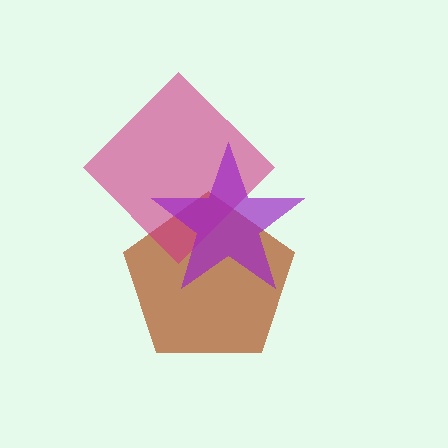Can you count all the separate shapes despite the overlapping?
Yes, there are 3 separate shapes.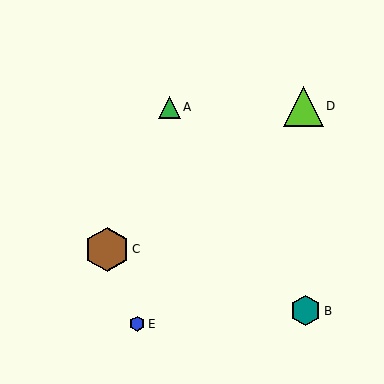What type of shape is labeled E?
Shape E is a blue hexagon.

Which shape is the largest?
The brown hexagon (labeled C) is the largest.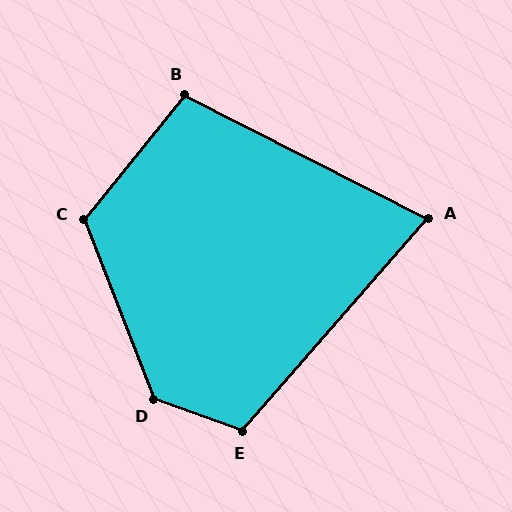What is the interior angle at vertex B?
Approximately 102 degrees (obtuse).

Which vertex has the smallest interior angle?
A, at approximately 76 degrees.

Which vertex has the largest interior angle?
D, at approximately 131 degrees.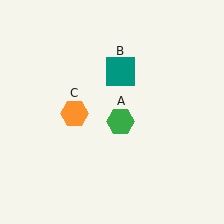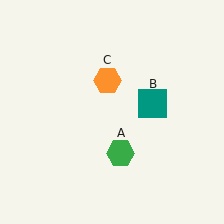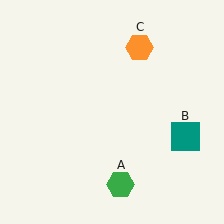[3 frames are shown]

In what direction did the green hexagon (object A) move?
The green hexagon (object A) moved down.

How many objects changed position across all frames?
3 objects changed position: green hexagon (object A), teal square (object B), orange hexagon (object C).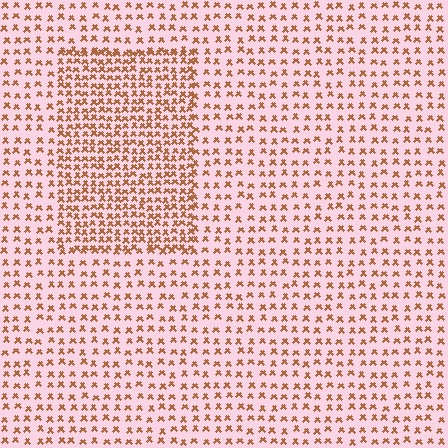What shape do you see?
I see a rectangle.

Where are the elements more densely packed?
The elements are more densely packed inside the rectangle boundary.